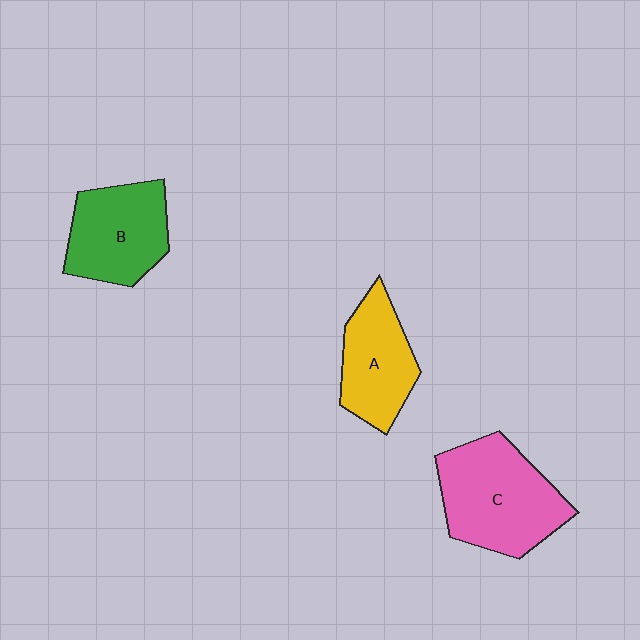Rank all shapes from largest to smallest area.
From largest to smallest: C (pink), B (green), A (yellow).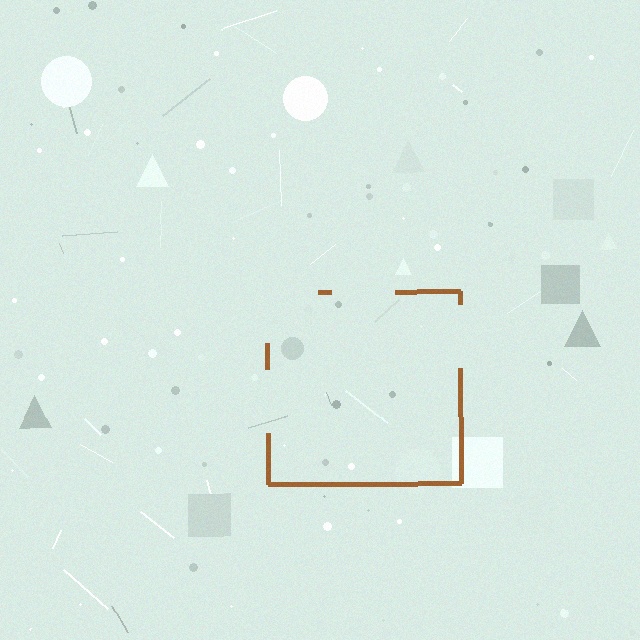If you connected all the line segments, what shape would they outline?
They would outline a square.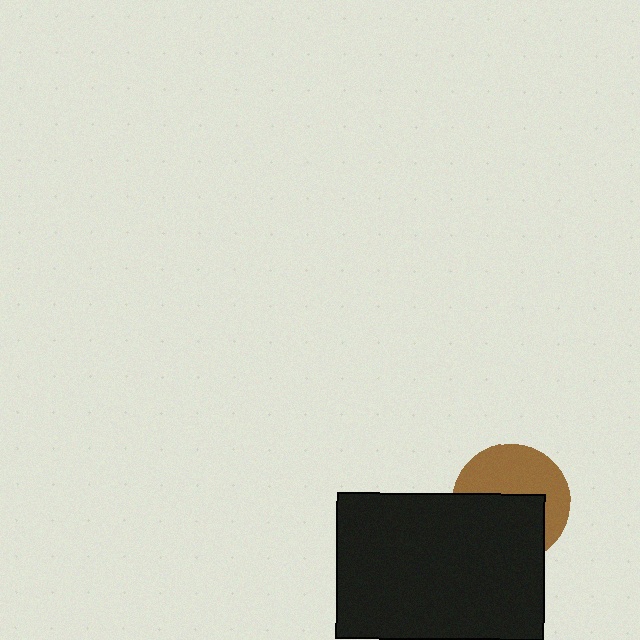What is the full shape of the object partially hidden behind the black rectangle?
The partially hidden object is a brown circle.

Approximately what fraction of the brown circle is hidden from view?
Roughly 51% of the brown circle is hidden behind the black rectangle.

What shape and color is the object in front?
The object in front is a black rectangle.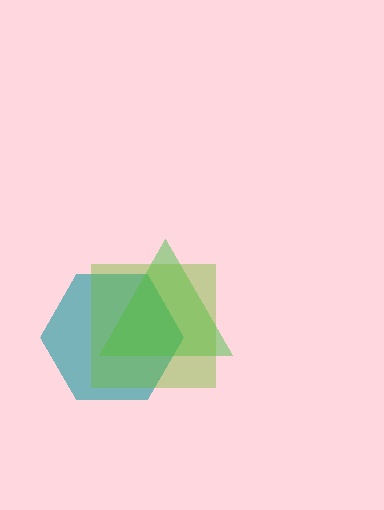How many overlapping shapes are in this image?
There are 3 overlapping shapes in the image.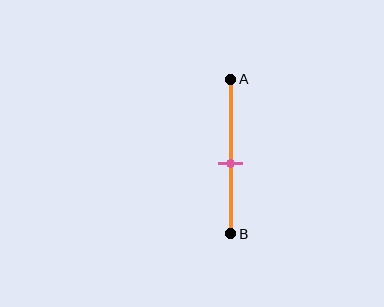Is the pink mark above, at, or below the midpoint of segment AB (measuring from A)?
The pink mark is below the midpoint of segment AB.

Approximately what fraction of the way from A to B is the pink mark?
The pink mark is approximately 55% of the way from A to B.